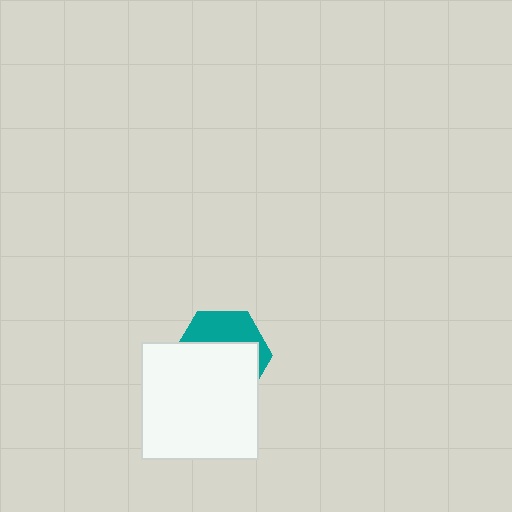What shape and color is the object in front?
The object in front is a white square.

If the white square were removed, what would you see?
You would see the complete teal hexagon.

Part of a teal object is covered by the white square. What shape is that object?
It is a hexagon.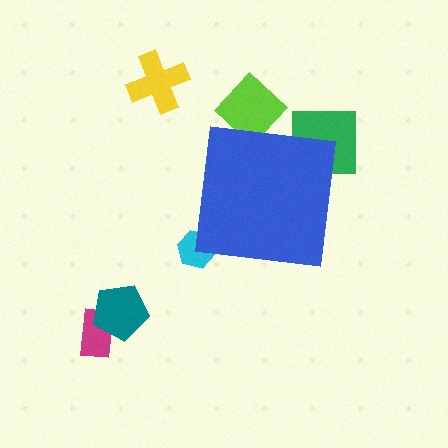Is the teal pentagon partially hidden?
No, the teal pentagon is fully visible.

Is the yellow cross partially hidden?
No, the yellow cross is fully visible.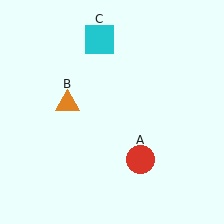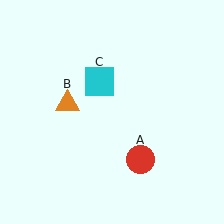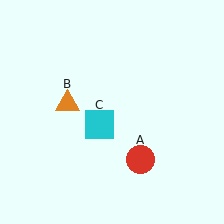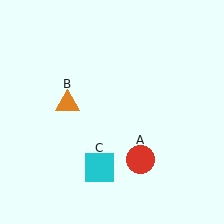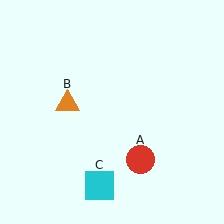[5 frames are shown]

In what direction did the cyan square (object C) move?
The cyan square (object C) moved down.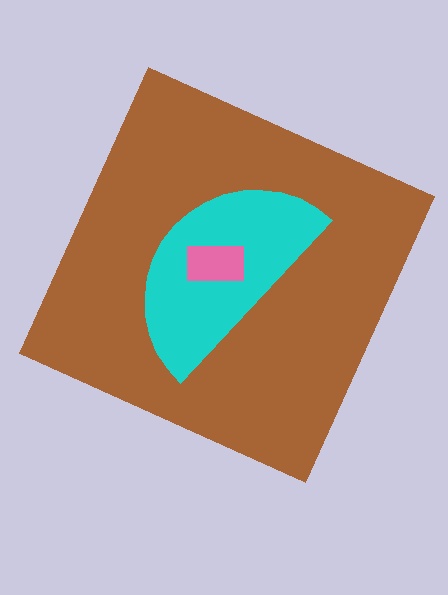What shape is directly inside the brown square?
The cyan semicircle.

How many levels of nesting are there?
3.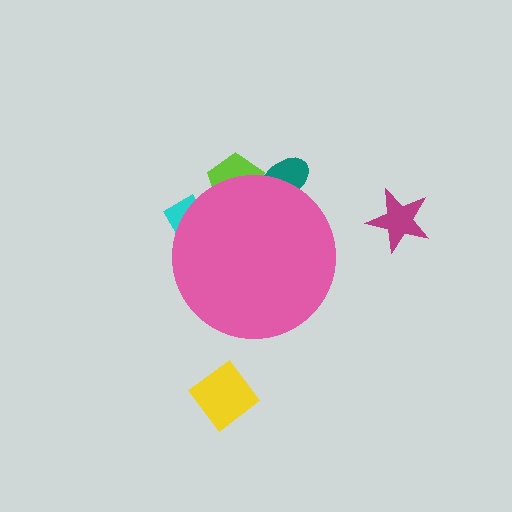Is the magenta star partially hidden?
No, the magenta star is fully visible.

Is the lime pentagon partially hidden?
Yes, the lime pentagon is partially hidden behind the pink circle.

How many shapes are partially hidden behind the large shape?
3 shapes are partially hidden.